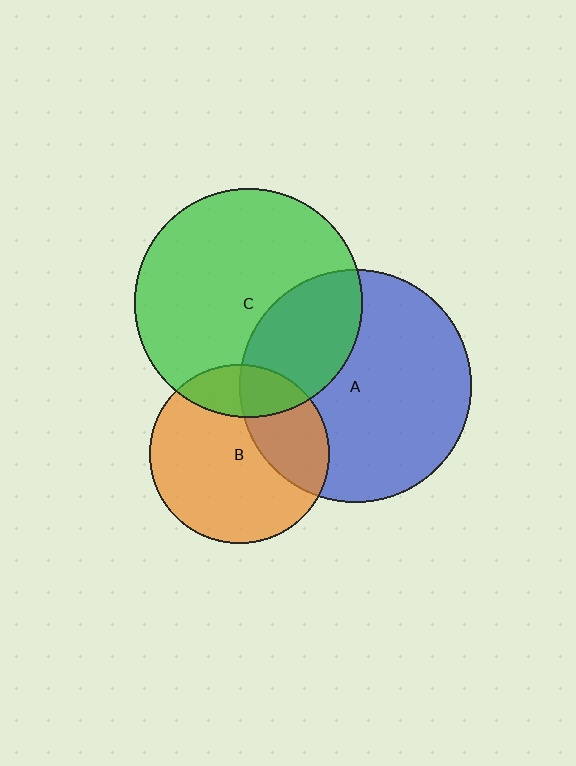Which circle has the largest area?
Circle A (blue).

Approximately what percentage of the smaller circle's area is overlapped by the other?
Approximately 30%.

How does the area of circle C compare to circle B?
Approximately 1.6 times.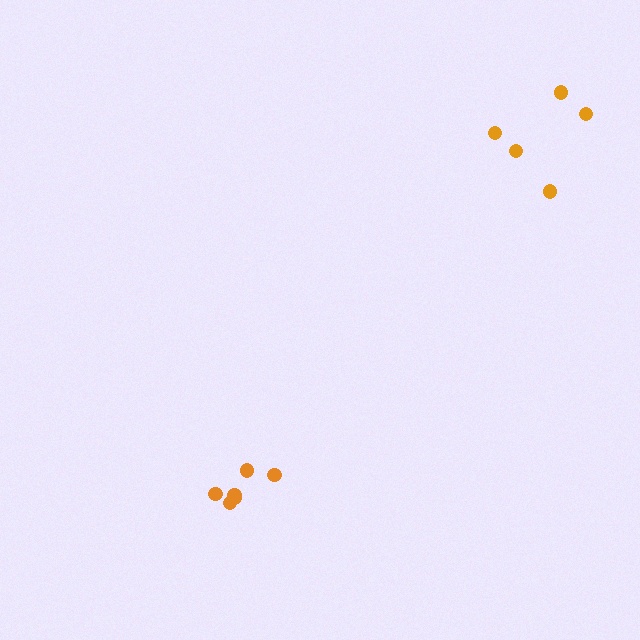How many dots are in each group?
Group 1: 5 dots, Group 2: 6 dots (11 total).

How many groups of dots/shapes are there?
There are 2 groups.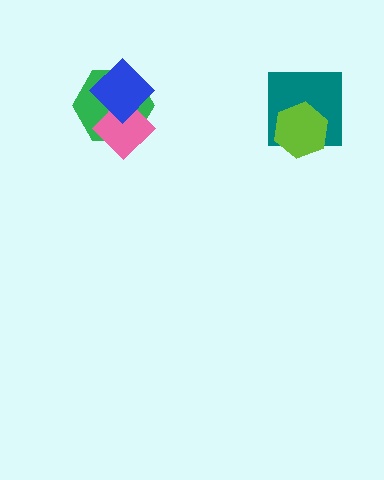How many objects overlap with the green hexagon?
2 objects overlap with the green hexagon.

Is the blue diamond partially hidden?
No, no other shape covers it.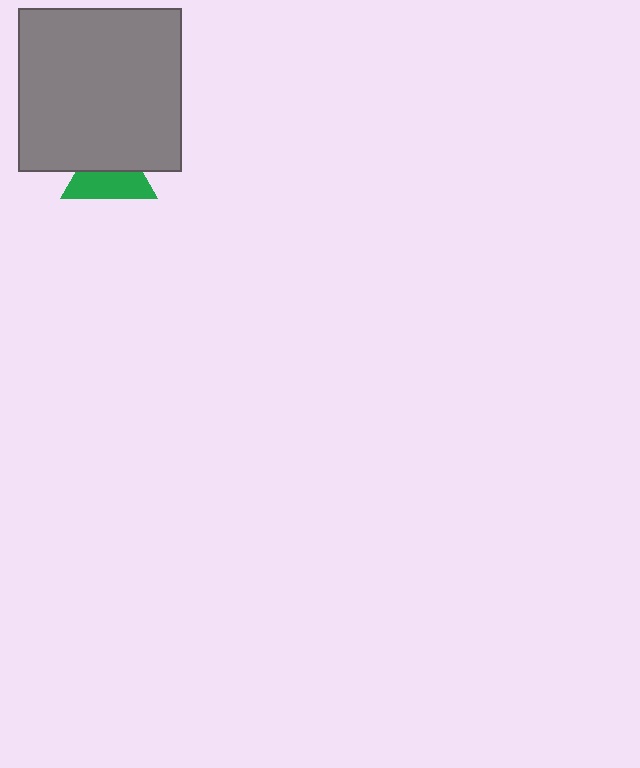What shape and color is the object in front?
The object in front is a gray square.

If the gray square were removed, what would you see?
You would see the complete green triangle.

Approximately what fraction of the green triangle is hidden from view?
Roughly 45% of the green triangle is hidden behind the gray square.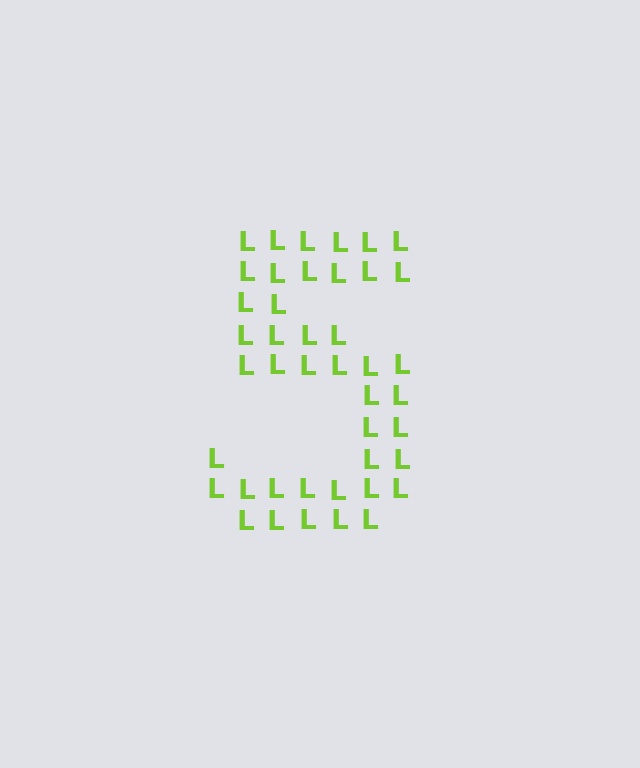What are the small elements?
The small elements are letter L's.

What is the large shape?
The large shape is the digit 5.